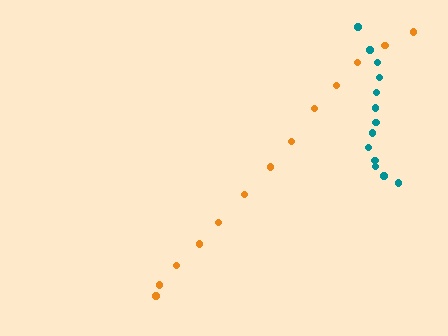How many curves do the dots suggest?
There are 2 distinct paths.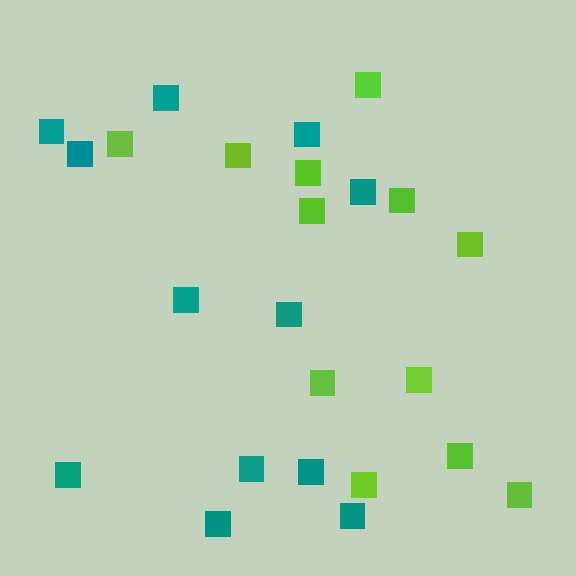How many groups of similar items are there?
There are 2 groups: one group of teal squares (12) and one group of lime squares (12).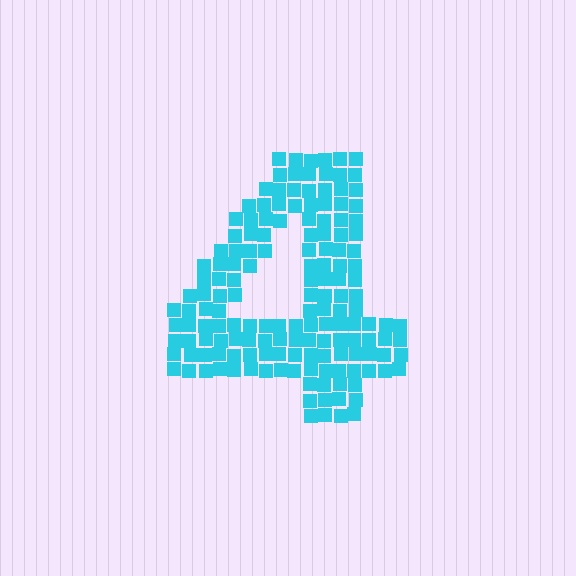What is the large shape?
The large shape is the digit 4.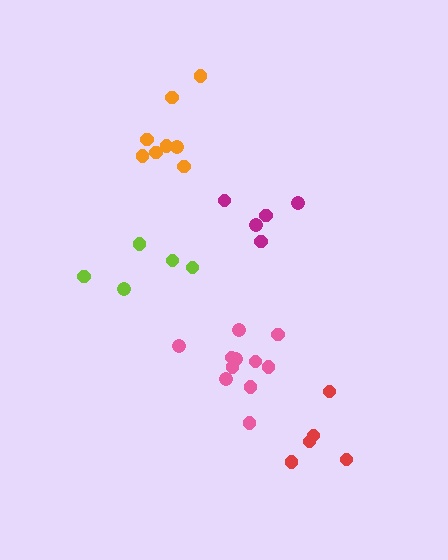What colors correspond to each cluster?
The clusters are colored: pink, lime, orange, magenta, red.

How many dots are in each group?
Group 1: 11 dots, Group 2: 5 dots, Group 3: 8 dots, Group 4: 5 dots, Group 5: 5 dots (34 total).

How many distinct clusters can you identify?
There are 5 distinct clusters.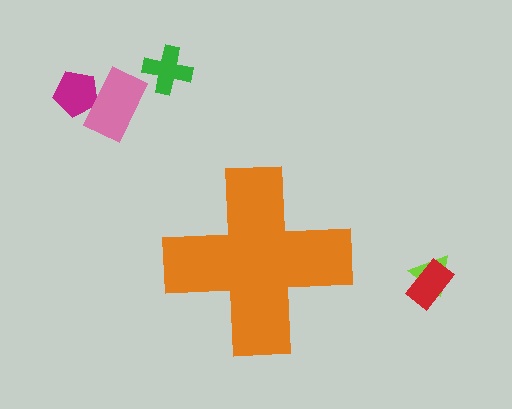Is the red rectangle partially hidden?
No, the red rectangle is fully visible.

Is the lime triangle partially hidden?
No, the lime triangle is fully visible.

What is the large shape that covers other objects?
An orange cross.